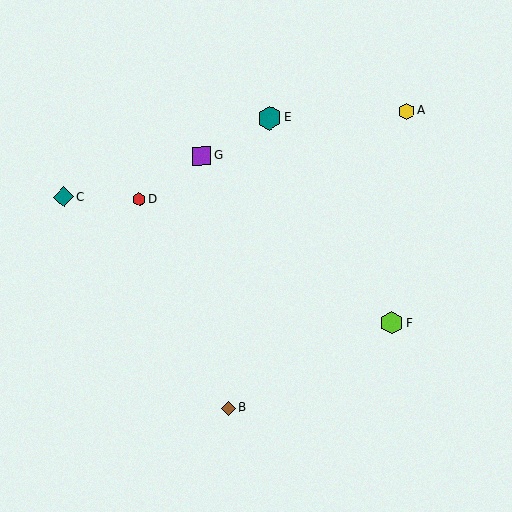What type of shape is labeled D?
Shape D is a red hexagon.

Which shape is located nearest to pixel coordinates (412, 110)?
The yellow hexagon (labeled A) at (407, 111) is nearest to that location.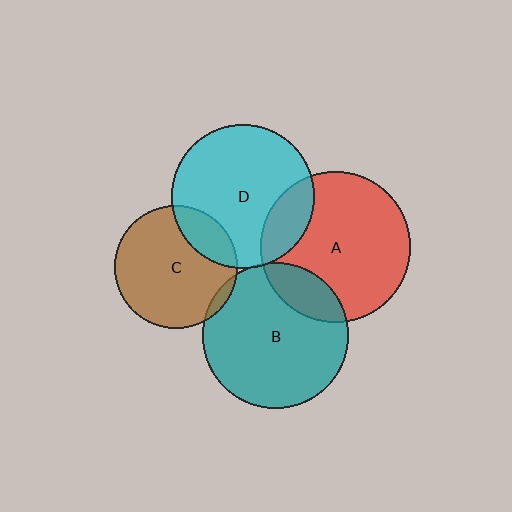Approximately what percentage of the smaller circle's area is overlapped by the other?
Approximately 20%.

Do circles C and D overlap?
Yes.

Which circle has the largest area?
Circle A (red).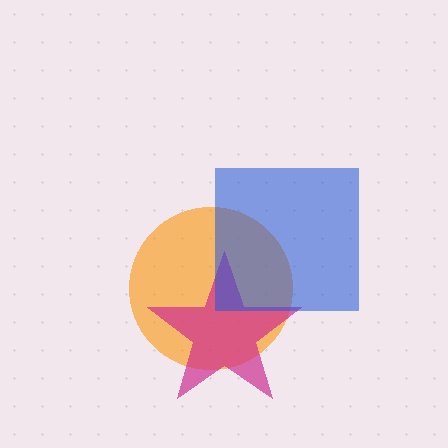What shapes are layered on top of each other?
The layered shapes are: an orange circle, a magenta star, a blue square.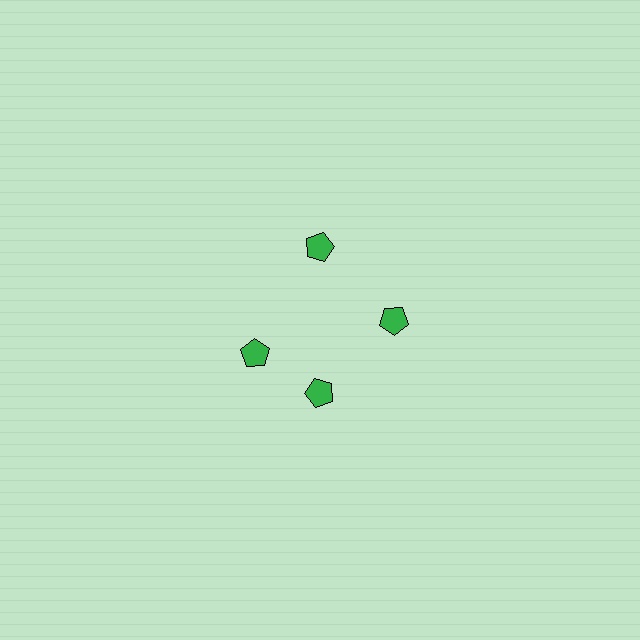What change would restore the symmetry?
The symmetry would be restored by rotating it back into even spacing with its neighbors so that all 4 pentagons sit at equal angles and equal distance from the center.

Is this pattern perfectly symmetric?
No. The 4 green pentagons are arranged in a ring, but one element near the 9 o'clock position is rotated out of alignment along the ring, breaking the 4-fold rotational symmetry.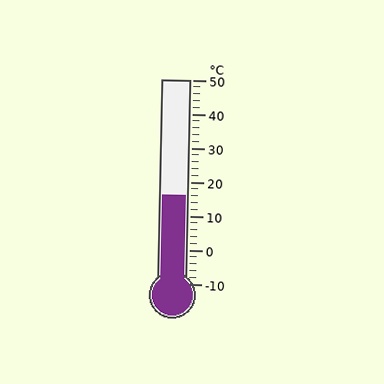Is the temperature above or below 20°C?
The temperature is below 20°C.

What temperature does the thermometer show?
The thermometer shows approximately 16°C.